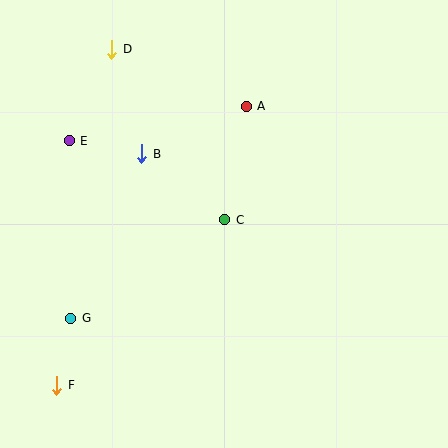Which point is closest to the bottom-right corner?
Point C is closest to the bottom-right corner.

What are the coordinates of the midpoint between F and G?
The midpoint between F and G is at (64, 352).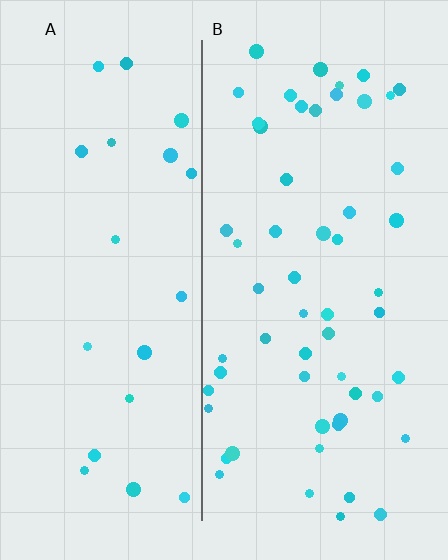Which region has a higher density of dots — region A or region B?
B (the right).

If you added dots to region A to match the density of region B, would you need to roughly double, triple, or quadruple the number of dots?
Approximately double.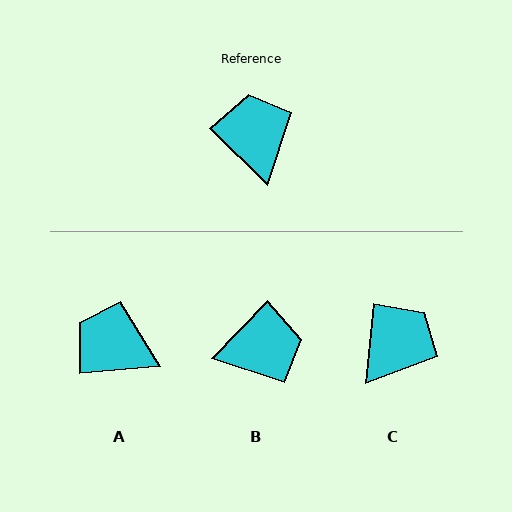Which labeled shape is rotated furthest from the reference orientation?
B, about 90 degrees away.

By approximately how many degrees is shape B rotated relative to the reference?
Approximately 90 degrees clockwise.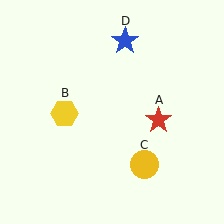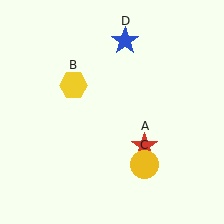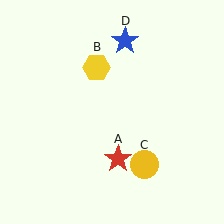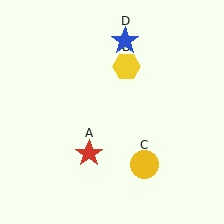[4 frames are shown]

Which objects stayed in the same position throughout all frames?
Yellow circle (object C) and blue star (object D) remained stationary.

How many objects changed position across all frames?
2 objects changed position: red star (object A), yellow hexagon (object B).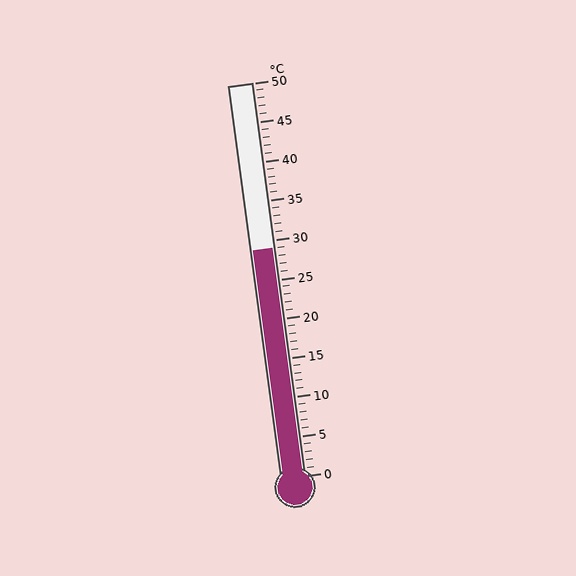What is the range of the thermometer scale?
The thermometer scale ranges from 0°C to 50°C.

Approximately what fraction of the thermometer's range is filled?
The thermometer is filled to approximately 60% of its range.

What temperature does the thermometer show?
The thermometer shows approximately 29°C.